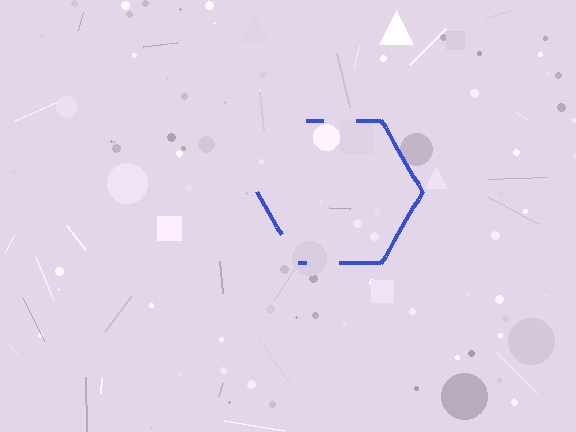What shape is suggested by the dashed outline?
The dashed outline suggests a hexagon.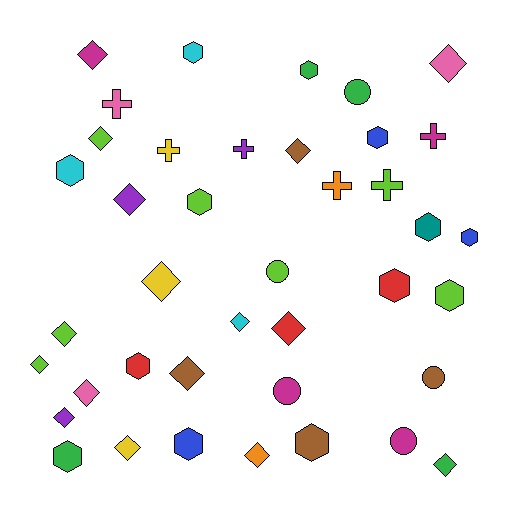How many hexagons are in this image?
There are 13 hexagons.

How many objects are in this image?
There are 40 objects.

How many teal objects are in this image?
There is 1 teal object.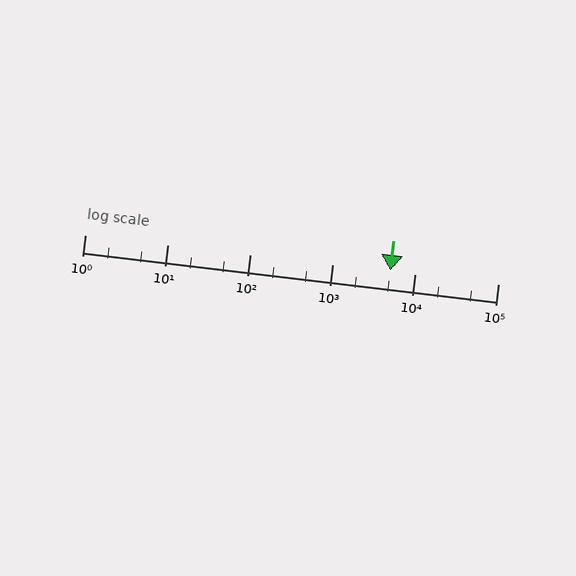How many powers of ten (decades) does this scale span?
The scale spans 5 decades, from 1 to 100000.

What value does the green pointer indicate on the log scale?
The pointer indicates approximately 4900.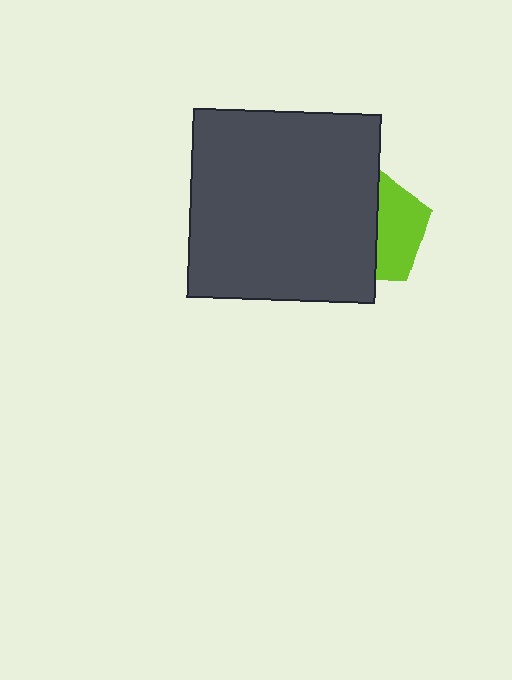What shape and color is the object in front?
The object in front is a dark gray square.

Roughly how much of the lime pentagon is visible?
A small part of it is visible (roughly 43%).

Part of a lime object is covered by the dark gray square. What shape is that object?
It is a pentagon.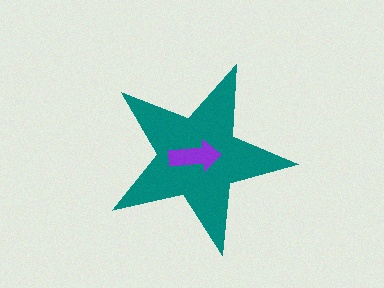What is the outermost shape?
The teal star.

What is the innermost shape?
The purple arrow.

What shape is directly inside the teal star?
The purple arrow.